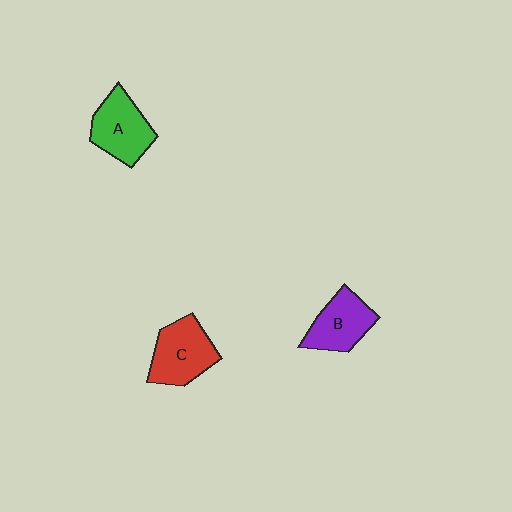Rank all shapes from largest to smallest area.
From largest to smallest: C (red), A (green), B (purple).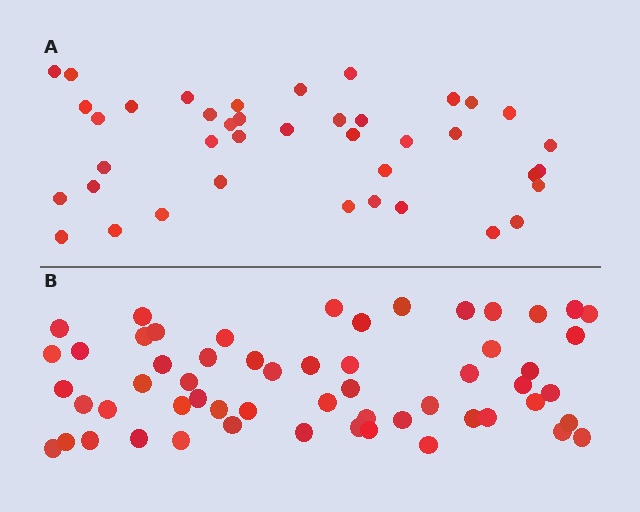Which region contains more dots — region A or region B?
Region B (the bottom region) has more dots.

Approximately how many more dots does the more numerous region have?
Region B has approximately 15 more dots than region A.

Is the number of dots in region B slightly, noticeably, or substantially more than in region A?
Region B has noticeably more, but not dramatically so. The ratio is roughly 1.4 to 1.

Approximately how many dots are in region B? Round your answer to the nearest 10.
About 60 dots. (The exact count is 57, which rounds to 60.)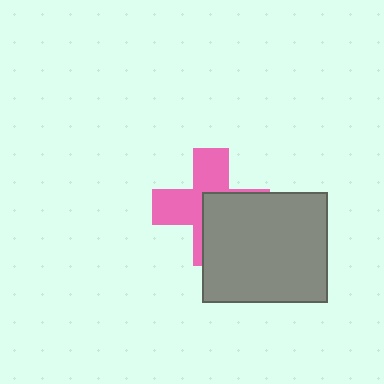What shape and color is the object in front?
The object in front is a gray rectangle.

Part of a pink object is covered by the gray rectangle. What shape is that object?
It is a cross.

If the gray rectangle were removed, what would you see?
You would see the complete pink cross.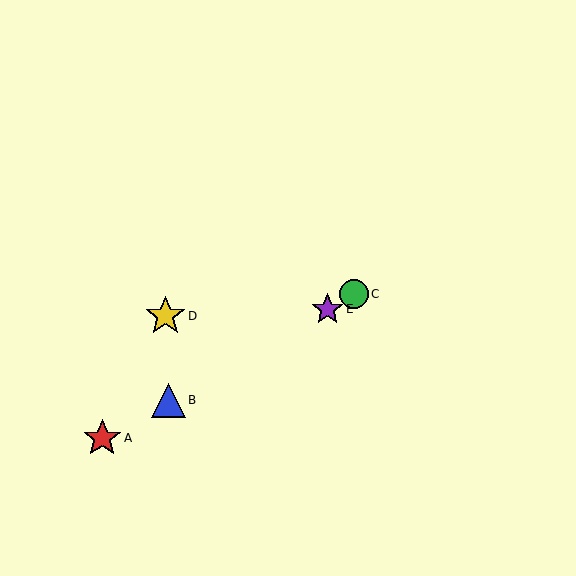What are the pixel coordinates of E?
Object E is at (328, 309).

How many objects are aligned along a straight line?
4 objects (A, B, C, E) are aligned along a straight line.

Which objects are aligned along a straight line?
Objects A, B, C, E are aligned along a straight line.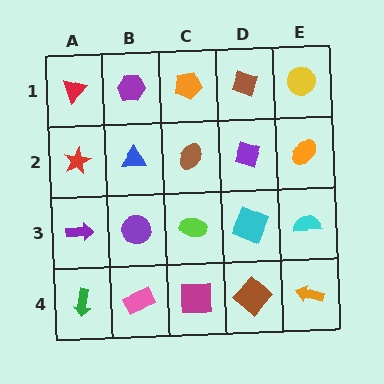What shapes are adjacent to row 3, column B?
A blue triangle (row 2, column B), a pink rectangle (row 4, column B), a purple arrow (row 3, column A), a lime ellipse (row 3, column C).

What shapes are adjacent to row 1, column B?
A blue triangle (row 2, column B), a red triangle (row 1, column A), an orange pentagon (row 1, column C).